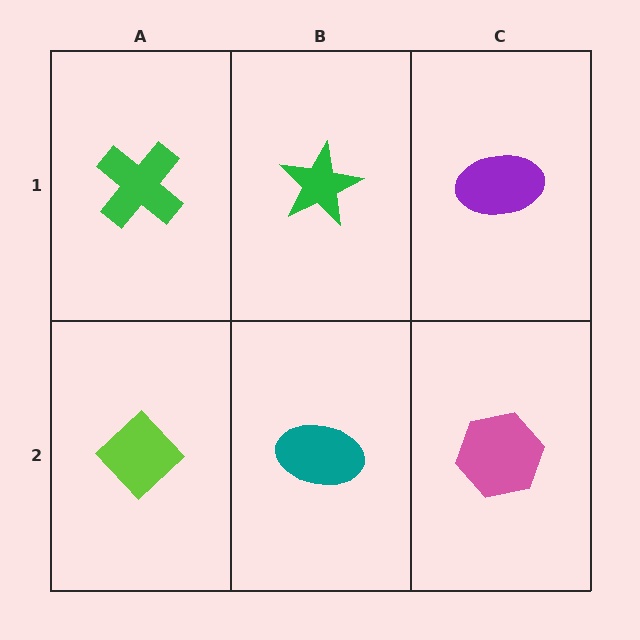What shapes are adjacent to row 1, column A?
A lime diamond (row 2, column A), a green star (row 1, column B).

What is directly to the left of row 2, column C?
A teal ellipse.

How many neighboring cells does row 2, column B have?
3.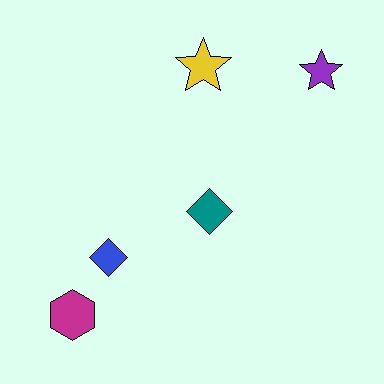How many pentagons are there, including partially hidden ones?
There are no pentagons.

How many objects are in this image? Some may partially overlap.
There are 5 objects.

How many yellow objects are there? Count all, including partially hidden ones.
There is 1 yellow object.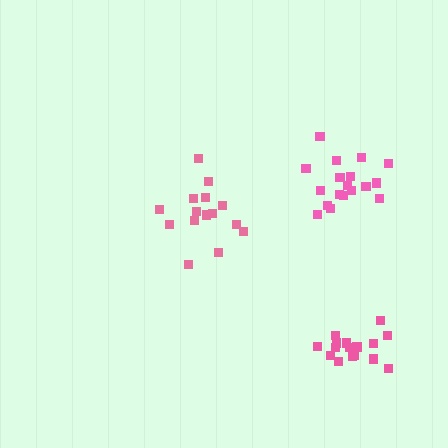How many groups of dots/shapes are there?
There are 3 groups.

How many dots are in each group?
Group 1: 18 dots, Group 2: 16 dots, Group 3: 15 dots (49 total).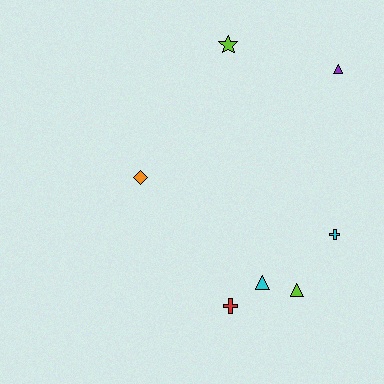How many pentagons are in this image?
There are no pentagons.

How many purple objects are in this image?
There is 1 purple object.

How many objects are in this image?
There are 7 objects.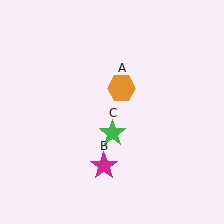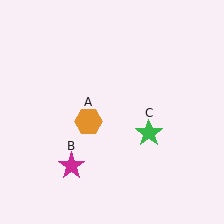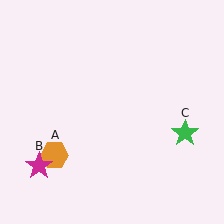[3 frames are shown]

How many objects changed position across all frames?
3 objects changed position: orange hexagon (object A), magenta star (object B), green star (object C).